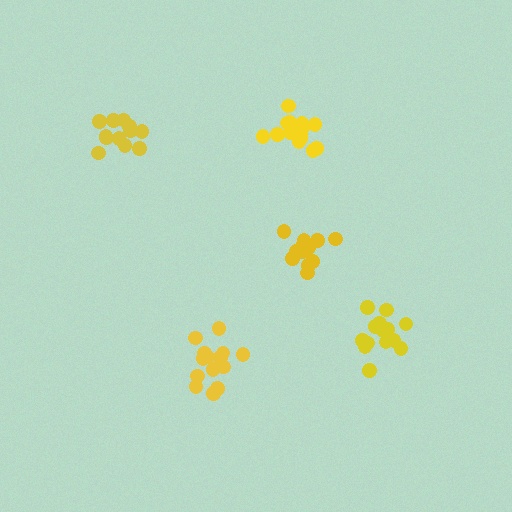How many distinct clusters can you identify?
There are 5 distinct clusters.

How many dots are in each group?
Group 1: 12 dots, Group 2: 13 dots, Group 3: 14 dots, Group 4: 14 dots, Group 5: 14 dots (67 total).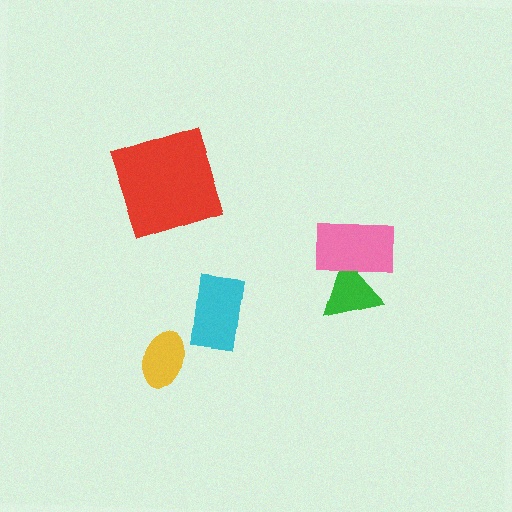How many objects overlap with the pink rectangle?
1 object overlaps with the pink rectangle.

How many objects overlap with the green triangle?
1 object overlaps with the green triangle.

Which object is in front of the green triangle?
The pink rectangle is in front of the green triangle.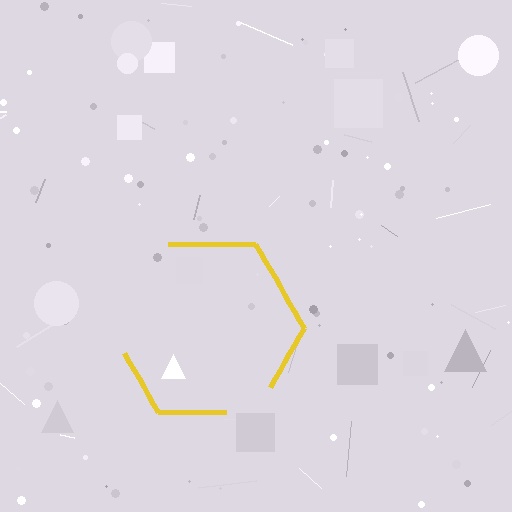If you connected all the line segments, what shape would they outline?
They would outline a hexagon.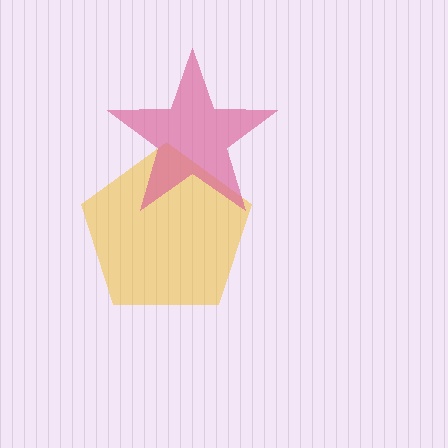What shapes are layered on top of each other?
The layered shapes are: a yellow pentagon, a pink star.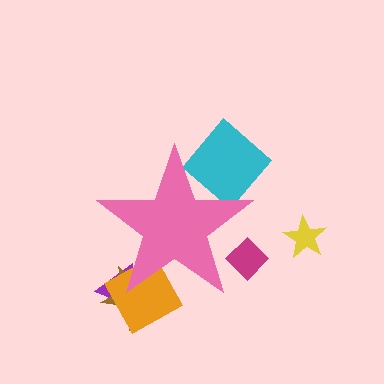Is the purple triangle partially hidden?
Yes, the purple triangle is partially hidden behind the pink star.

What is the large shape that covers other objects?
A pink star.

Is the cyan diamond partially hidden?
Yes, the cyan diamond is partially hidden behind the pink star.